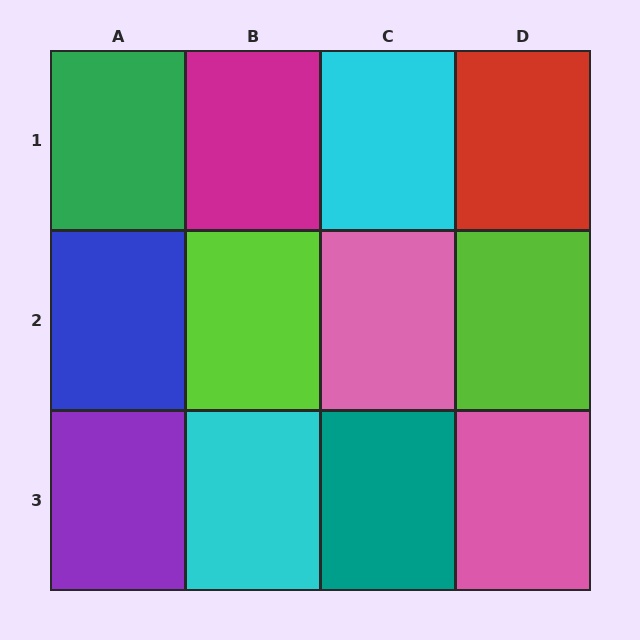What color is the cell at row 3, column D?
Pink.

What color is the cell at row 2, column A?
Blue.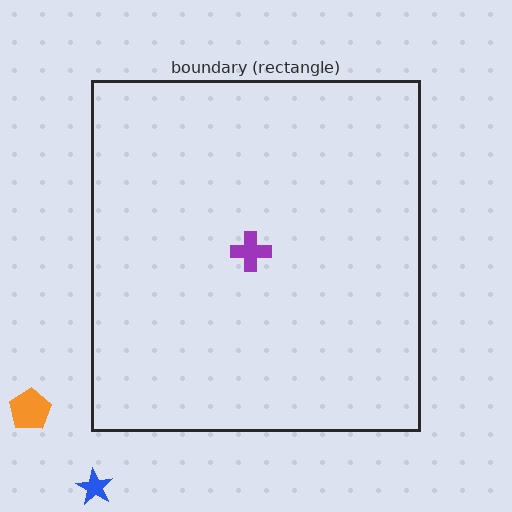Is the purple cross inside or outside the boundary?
Inside.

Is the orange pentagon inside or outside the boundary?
Outside.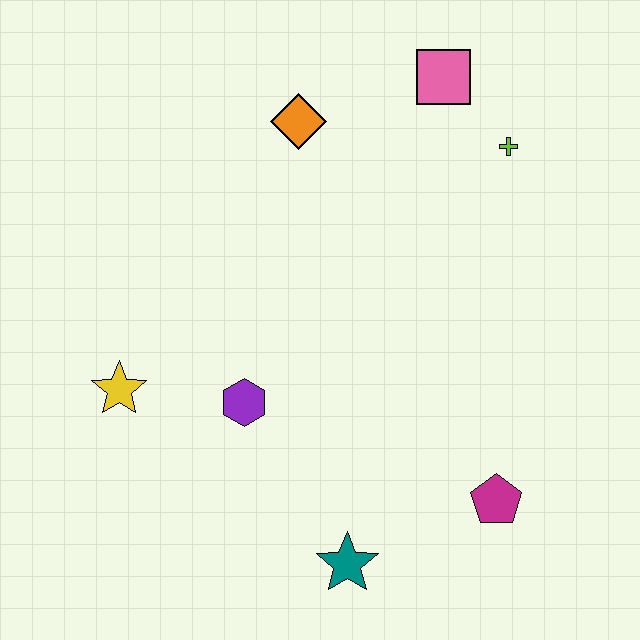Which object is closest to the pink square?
The lime cross is closest to the pink square.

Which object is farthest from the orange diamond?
The teal star is farthest from the orange diamond.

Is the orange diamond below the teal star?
No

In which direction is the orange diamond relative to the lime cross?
The orange diamond is to the left of the lime cross.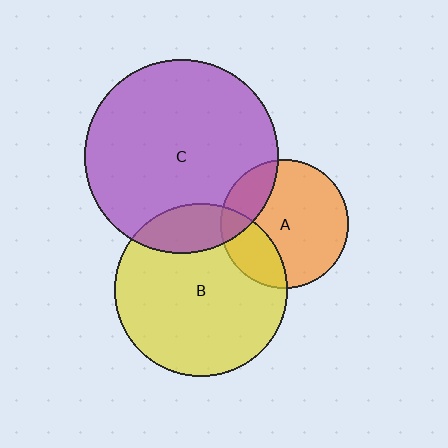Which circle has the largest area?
Circle C (purple).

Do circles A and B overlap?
Yes.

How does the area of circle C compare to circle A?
Approximately 2.3 times.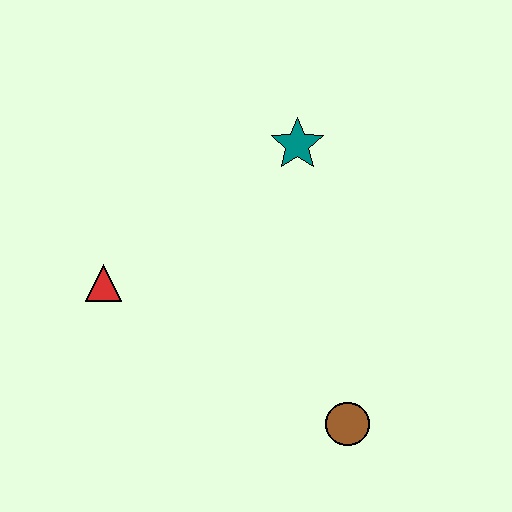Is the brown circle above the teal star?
No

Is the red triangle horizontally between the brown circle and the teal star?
No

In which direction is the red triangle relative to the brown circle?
The red triangle is to the left of the brown circle.